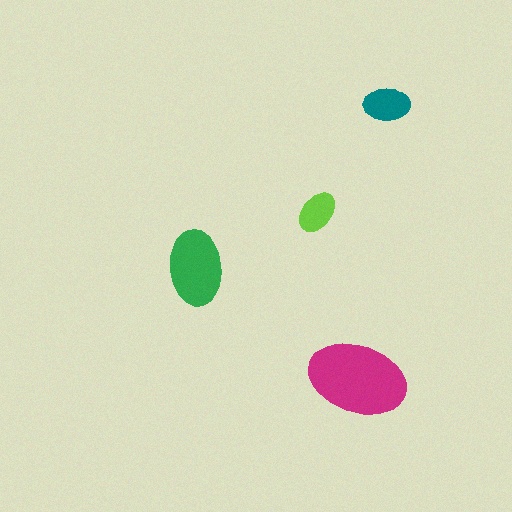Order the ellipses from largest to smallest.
the magenta one, the green one, the teal one, the lime one.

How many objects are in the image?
There are 4 objects in the image.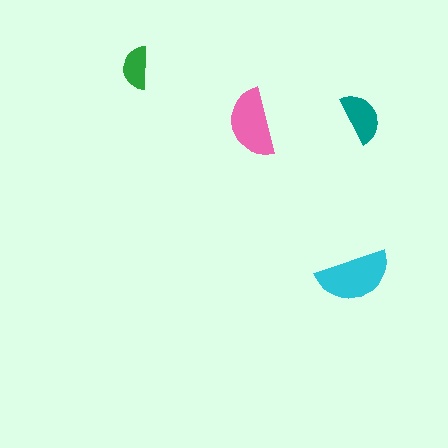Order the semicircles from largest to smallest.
the cyan one, the pink one, the teal one, the green one.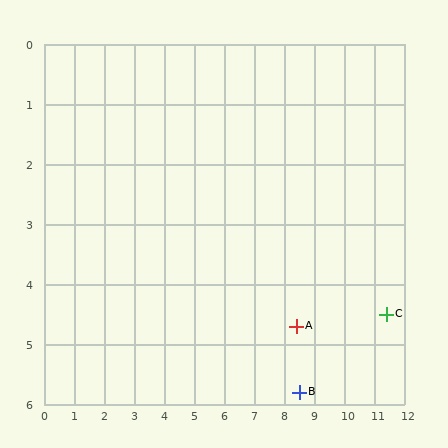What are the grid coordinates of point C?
Point C is at approximately (11.4, 4.5).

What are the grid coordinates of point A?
Point A is at approximately (8.4, 4.7).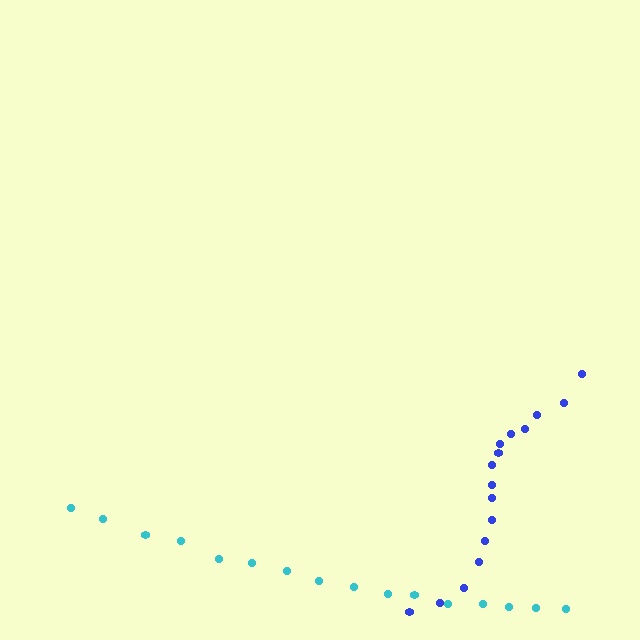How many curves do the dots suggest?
There are 2 distinct paths.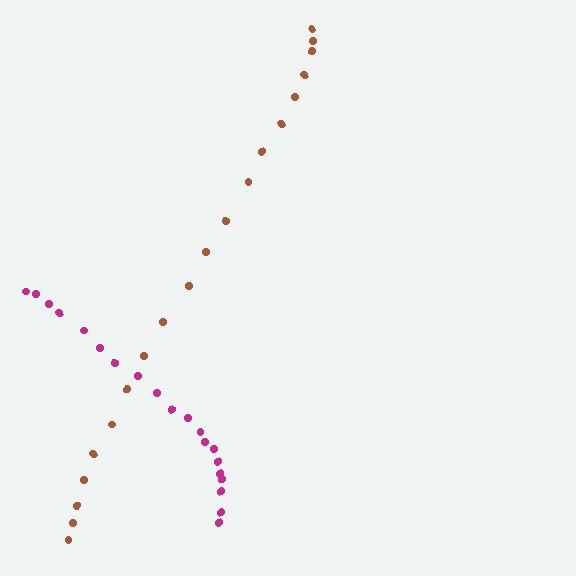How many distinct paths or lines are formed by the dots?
There are 2 distinct paths.